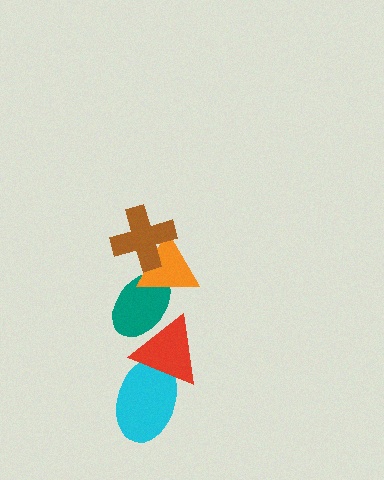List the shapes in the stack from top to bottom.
From top to bottom: the brown cross, the orange triangle, the teal ellipse, the red triangle, the cyan ellipse.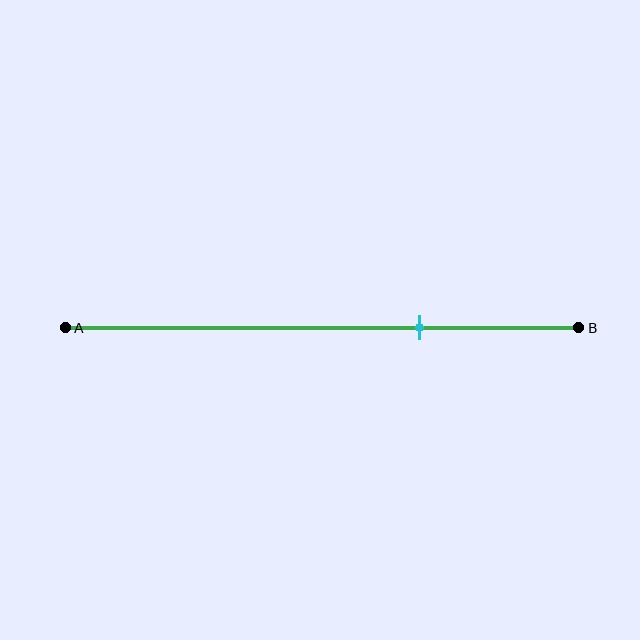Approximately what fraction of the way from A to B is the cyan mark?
The cyan mark is approximately 70% of the way from A to B.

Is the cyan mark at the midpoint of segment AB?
No, the mark is at about 70% from A, not at the 50% midpoint.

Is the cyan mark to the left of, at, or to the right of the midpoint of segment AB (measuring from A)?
The cyan mark is to the right of the midpoint of segment AB.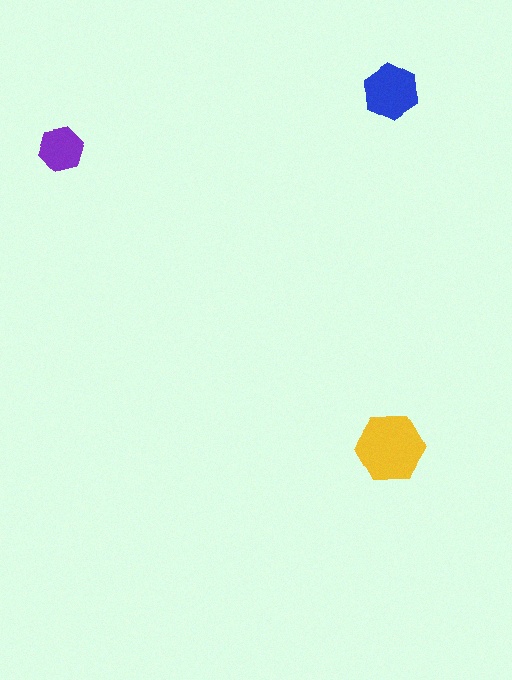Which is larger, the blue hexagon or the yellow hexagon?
The yellow one.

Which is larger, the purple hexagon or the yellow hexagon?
The yellow one.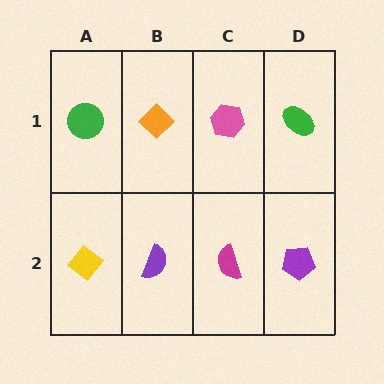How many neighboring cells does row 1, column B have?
3.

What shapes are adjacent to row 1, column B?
A purple semicircle (row 2, column B), a green circle (row 1, column A), a pink hexagon (row 1, column C).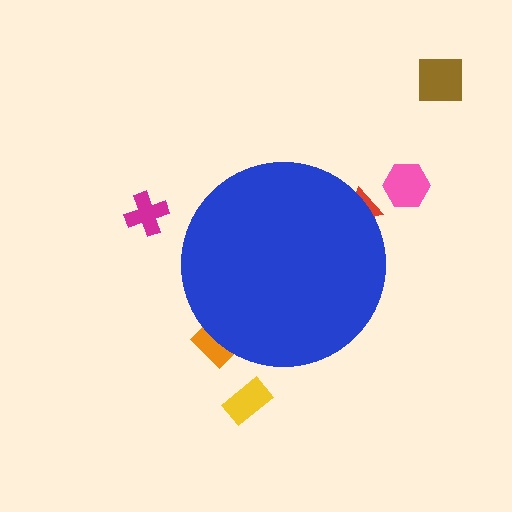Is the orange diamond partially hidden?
Yes, the orange diamond is partially hidden behind the blue circle.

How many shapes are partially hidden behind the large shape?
2 shapes are partially hidden.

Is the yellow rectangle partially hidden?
No, the yellow rectangle is fully visible.